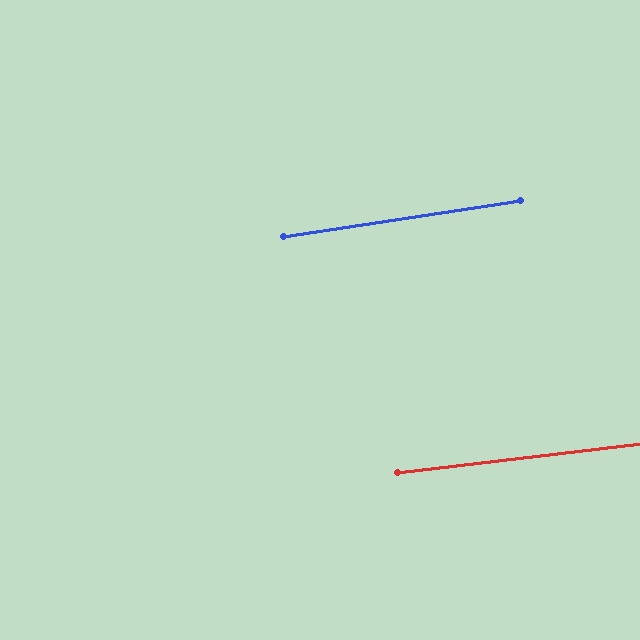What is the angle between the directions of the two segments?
Approximately 2 degrees.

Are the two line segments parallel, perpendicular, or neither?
Parallel — their directions differ by only 1.8°.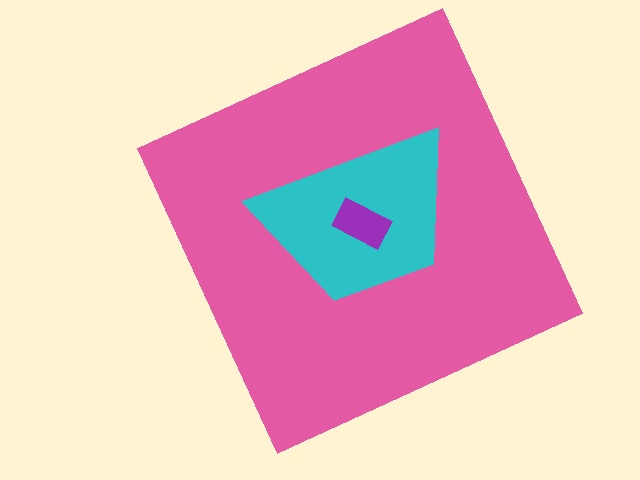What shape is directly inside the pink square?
The cyan trapezoid.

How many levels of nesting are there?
3.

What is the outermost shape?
The pink square.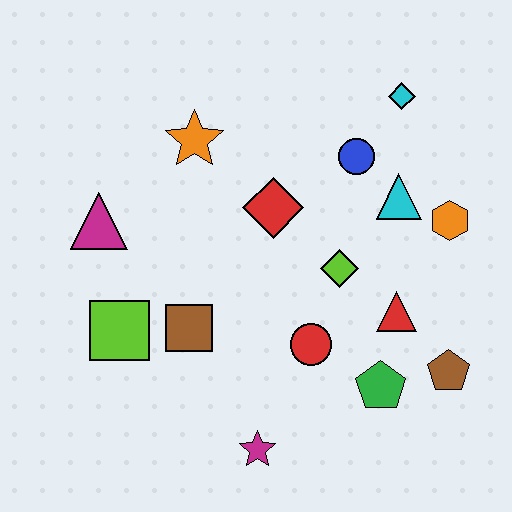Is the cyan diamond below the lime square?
No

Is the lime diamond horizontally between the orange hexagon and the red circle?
Yes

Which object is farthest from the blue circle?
The magenta star is farthest from the blue circle.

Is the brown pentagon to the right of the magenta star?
Yes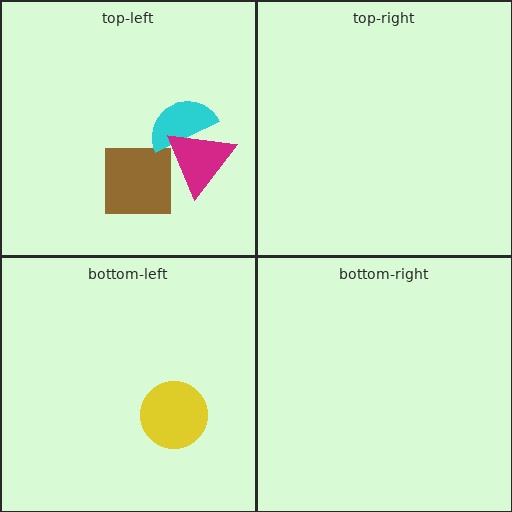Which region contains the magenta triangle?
The top-left region.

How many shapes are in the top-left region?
3.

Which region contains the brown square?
The top-left region.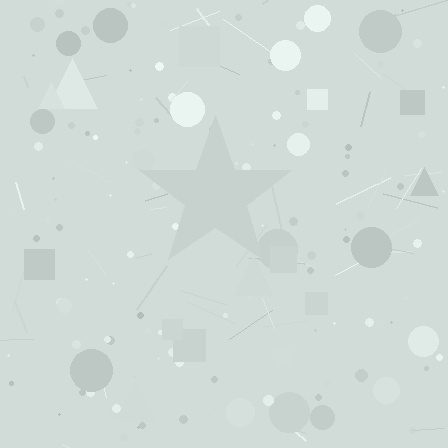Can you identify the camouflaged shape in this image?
The camouflaged shape is a star.